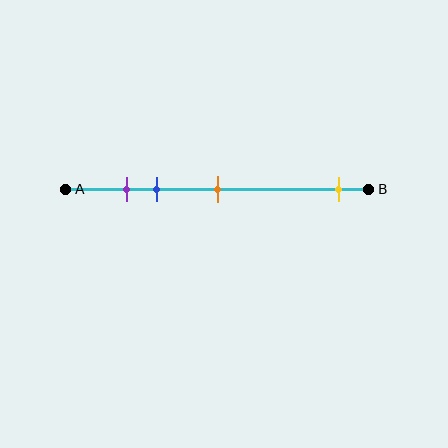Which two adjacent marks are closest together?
The purple and blue marks are the closest adjacent pair.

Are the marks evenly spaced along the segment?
No, the marks are not evenly spaced.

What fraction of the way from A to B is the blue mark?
The blue mark is approximately 30% (0.3) of the way from A to B.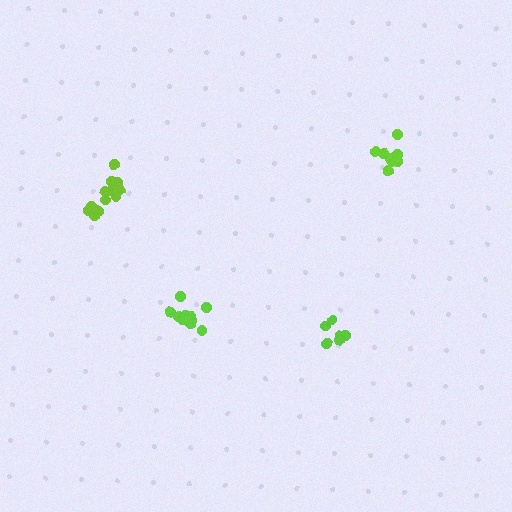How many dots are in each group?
Group 1: 6 dots, Group 2: 12 dots, Group 3: 8 dots, Group 4: 10 dots (36 total).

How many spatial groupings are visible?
There are 4 spatial groupings.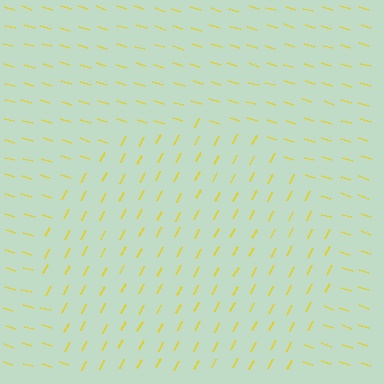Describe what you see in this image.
The image is filled with small yellow line segments. A circle region in the image has lines oriented differently from the surrounding lines, creating a visible texture boundary.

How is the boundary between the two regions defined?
The boundary is defined purely by a change in line orientation (approximately 79 degrees difference). All lines are the same color and thickness.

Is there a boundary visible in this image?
Yes, there is a texture boundary formed by a change in line orientation.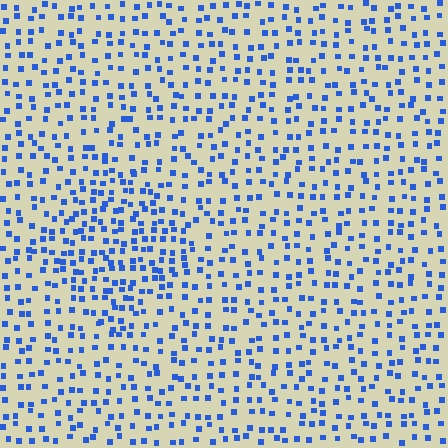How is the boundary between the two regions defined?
The boundary is defined by a change in element density (approximately 1.7x ratio). All elements are the same color, size, and shape.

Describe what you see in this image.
The image contains small blue elements arranged at two different densities. A diamond-shaped region is visible where the elements are more densely packed than the surrounding area.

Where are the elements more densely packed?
The elements are more densely packed inside the diamond boundary.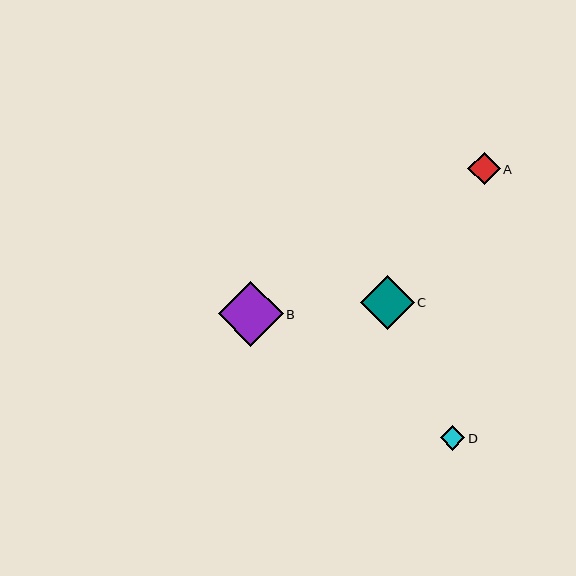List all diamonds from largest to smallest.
From largest to smallest: B, C, A, D.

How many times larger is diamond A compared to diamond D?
Diamond A is approximately 1.3 times the size of diamond D.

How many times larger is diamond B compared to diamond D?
Diamond B is approximately 2.6 times the size of diamond D.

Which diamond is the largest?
Diamond B is the largest with a size of approximately 65 pixels.